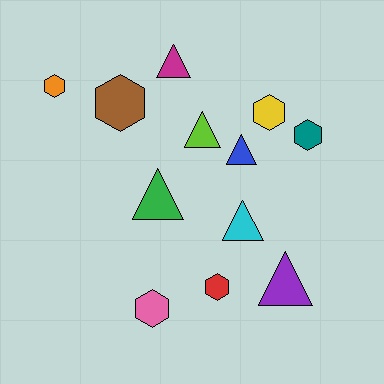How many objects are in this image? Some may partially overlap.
There are 12 objects.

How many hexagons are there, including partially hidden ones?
There are 6 hexagons.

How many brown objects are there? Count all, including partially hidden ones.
There is 1 brown object.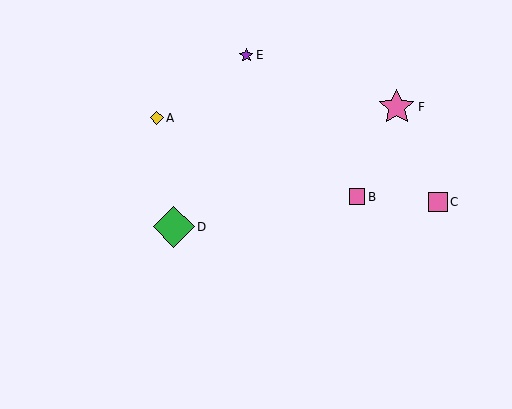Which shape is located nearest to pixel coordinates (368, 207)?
The pink square (labeled B) at (357, 197) is nearest to that location.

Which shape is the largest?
The green diamond (labeled D) is the largest.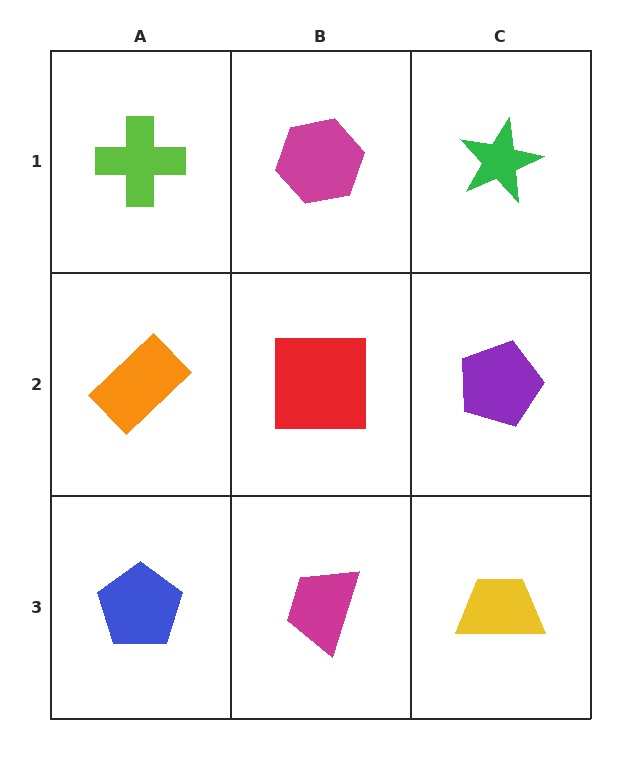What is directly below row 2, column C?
A yellow trapezoid.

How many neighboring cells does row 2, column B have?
4.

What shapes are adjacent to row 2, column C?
A green star (row 1, column C), a yellow trapezoid (row 3, column C), a red square (row 2, column B).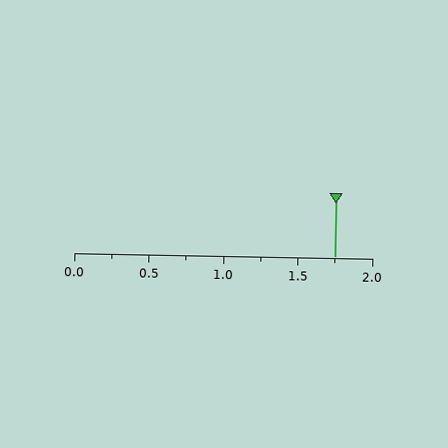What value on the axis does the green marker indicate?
The marker indicates approximately 1.75.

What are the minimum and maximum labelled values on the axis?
The axis runs from 0.0 to 2.0.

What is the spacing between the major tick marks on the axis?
The major ticks are spaced 0.5 apart.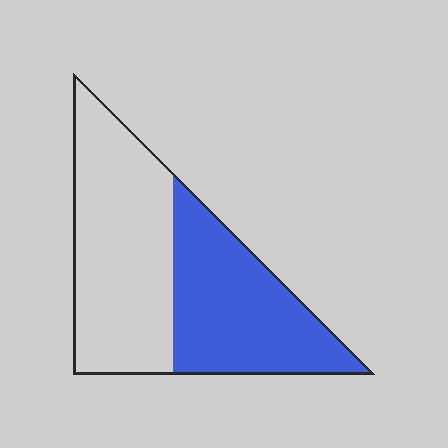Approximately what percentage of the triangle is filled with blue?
Approximately 45%.